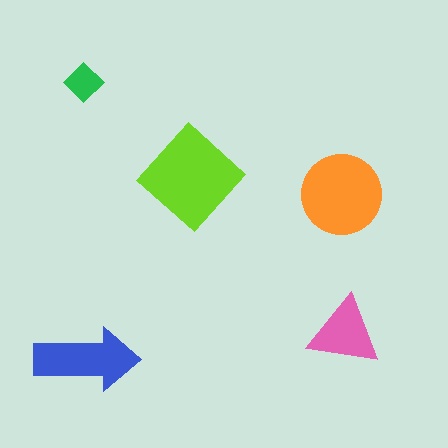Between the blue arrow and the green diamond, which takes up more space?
The blue arrow.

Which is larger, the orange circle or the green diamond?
The orange circle.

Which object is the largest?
The lime diamond.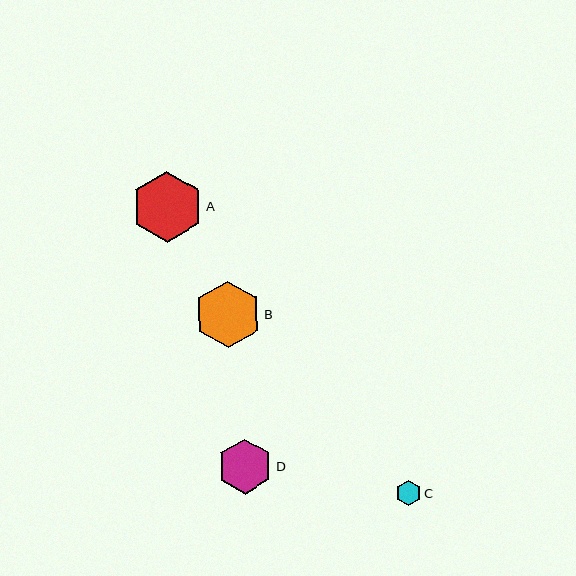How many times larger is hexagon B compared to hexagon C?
Hexagon B is approximately 2.6 times the size of hexagon C.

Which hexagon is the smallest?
Hexagon C is the smallest with a size of approximately 26 pixels.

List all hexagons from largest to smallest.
From largest to smallest: A, B, D, C.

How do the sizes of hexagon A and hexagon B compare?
Hexagon A and hexagon B are approximately the same size.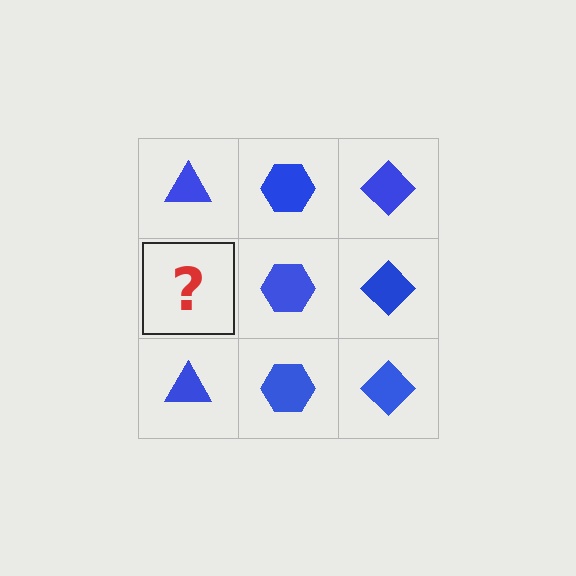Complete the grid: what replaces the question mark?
The question mark should be replaced with a blue triangle.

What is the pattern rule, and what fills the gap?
The rule is that each column has a consistent shape. The gap should be filled with a blue triangle.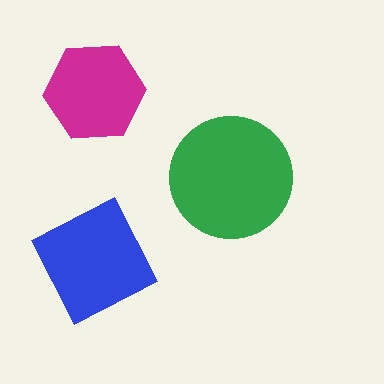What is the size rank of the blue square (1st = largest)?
2nd.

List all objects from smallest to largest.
The magenta hexagon, the blue square, the green circle.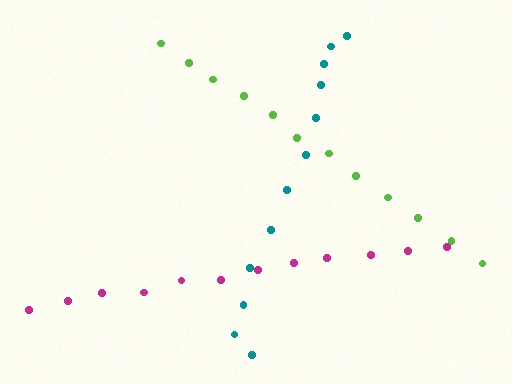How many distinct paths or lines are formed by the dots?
There are 3 distinct paths.